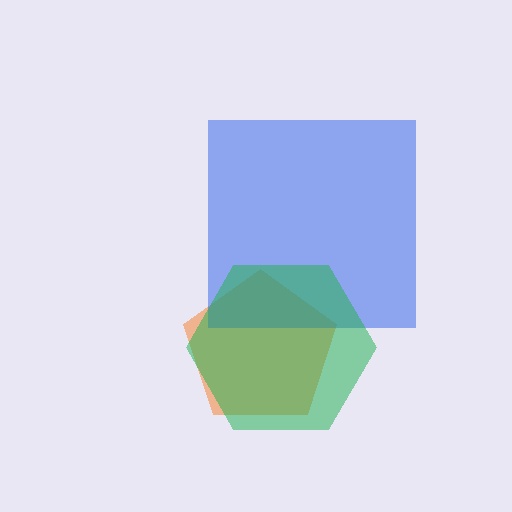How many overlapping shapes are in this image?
There are 3 overlapping shapes in the image.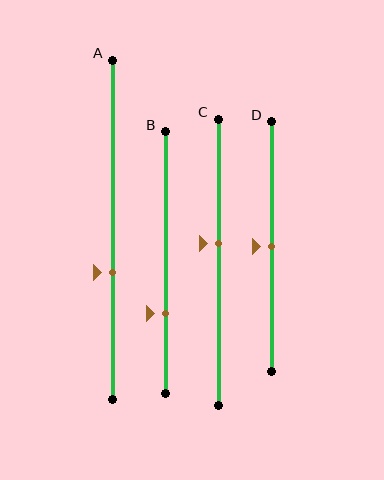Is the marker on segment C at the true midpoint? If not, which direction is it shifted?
No, the marker on segment C is shifted upward by about 7% of the segment length.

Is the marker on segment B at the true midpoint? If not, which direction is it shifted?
No, the marker on segment B is shifted downward by about 19% of the segment length.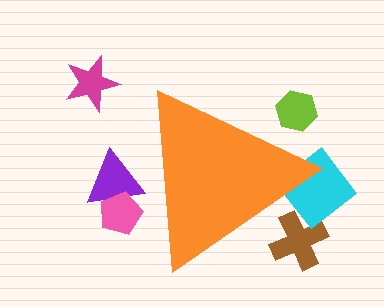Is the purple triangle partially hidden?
Yes, the purple triangle is partially hidden behind the orange triangle.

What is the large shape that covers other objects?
An orange triangle.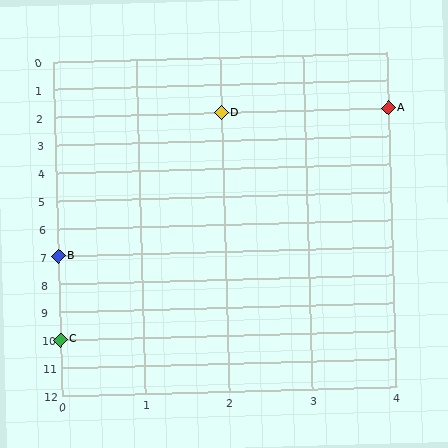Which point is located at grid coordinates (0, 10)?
Point C is at (0, 10).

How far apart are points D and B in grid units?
Points D and B are 2 columns and 5 rows apart (about 5.4 grid units diagonally).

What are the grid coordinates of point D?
Point D is at grid coordinates (2, 2).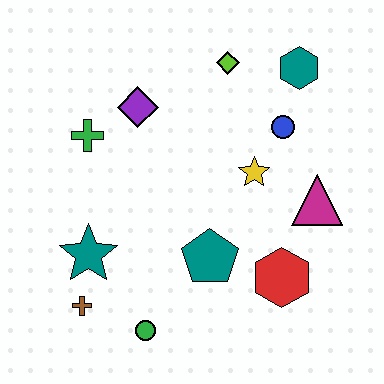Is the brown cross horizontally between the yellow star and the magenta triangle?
No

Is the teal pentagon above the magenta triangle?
No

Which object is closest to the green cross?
The purple diamond is closest to the green cross.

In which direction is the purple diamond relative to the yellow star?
The purple diamond is to the left of the yellow star.